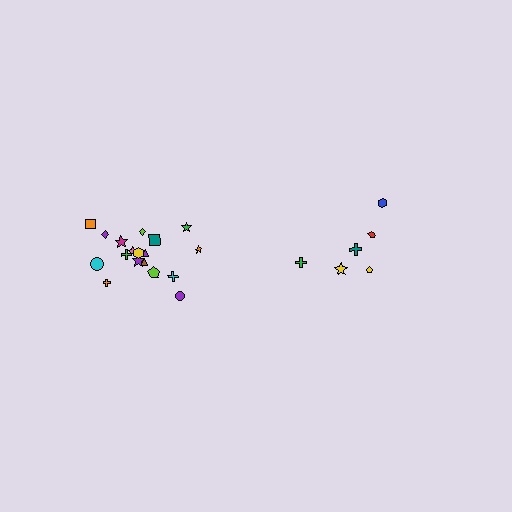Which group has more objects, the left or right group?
The left group.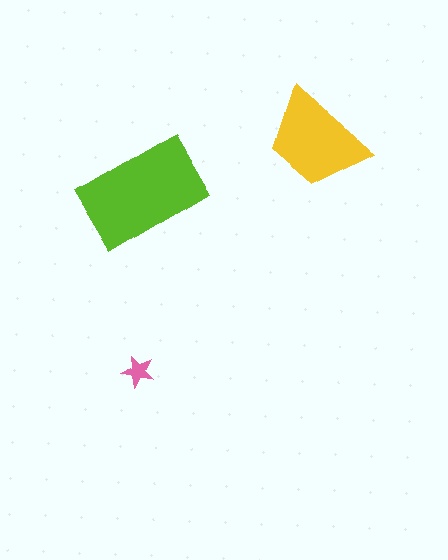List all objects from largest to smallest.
The lime rectangle, the yellow trapezoid, the pink star.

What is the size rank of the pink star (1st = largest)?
3rd.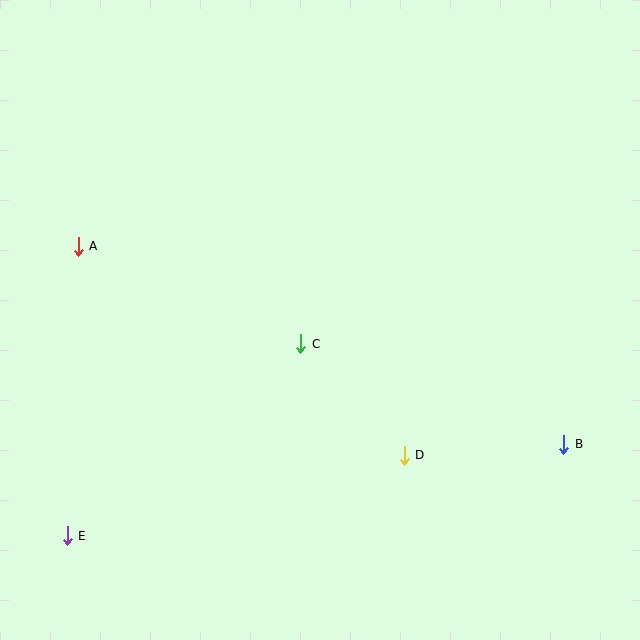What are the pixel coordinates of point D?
Point D is at (404, 455).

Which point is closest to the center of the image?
Point C at (301, 344) is closest to the center.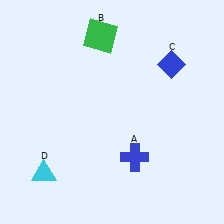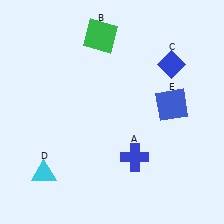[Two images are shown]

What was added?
A blue square (E) was added in Image 2.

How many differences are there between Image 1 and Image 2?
There is 1 difference between the two images.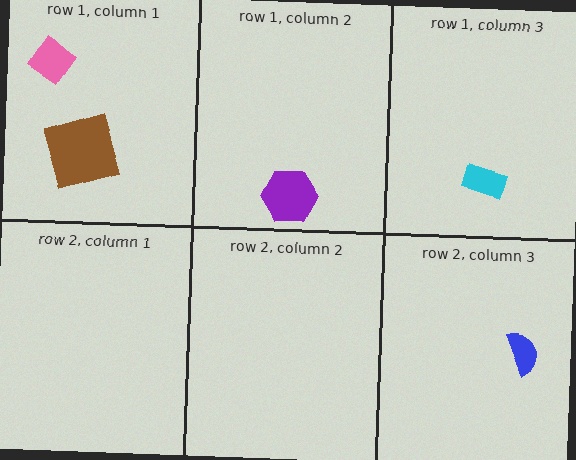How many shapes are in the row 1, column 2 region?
1.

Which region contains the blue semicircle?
The row 2, column 3 region.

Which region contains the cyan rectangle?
The row 1, column 3 region.